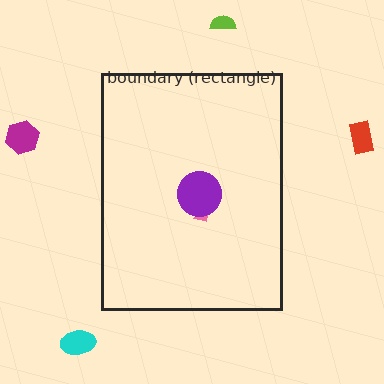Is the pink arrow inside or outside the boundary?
Inside.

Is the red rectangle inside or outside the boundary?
Outside.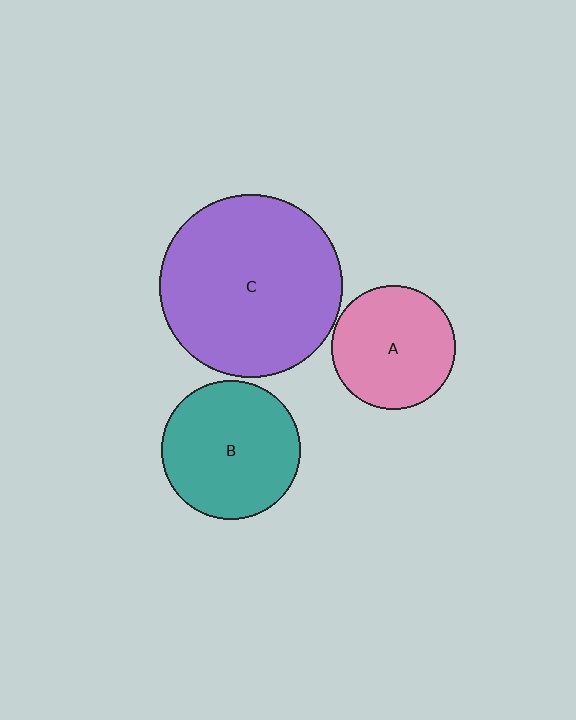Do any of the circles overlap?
No, none of the circles overlap.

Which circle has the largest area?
Circle C (purple).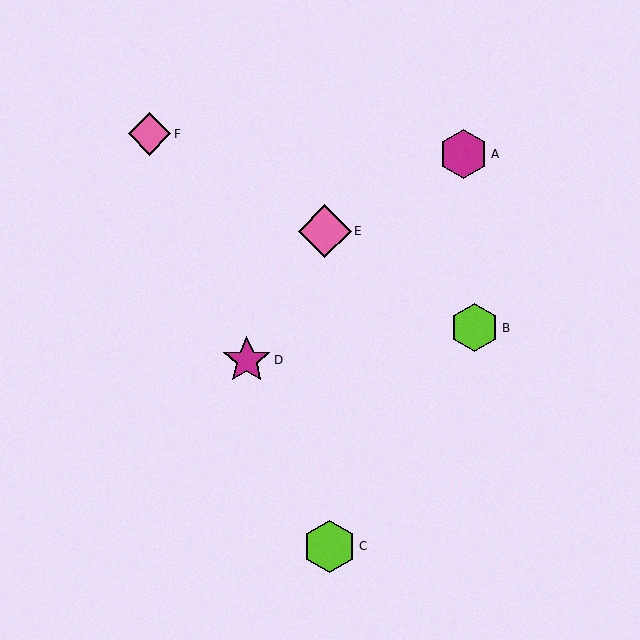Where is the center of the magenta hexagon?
The center of the magenta hexagon is at (464, 154).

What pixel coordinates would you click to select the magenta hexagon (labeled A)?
Click at (464, 154) to select the magenta hexagon A.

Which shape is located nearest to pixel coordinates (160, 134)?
The pink diamond (labeled F) at (150, 134) is nearest to that location.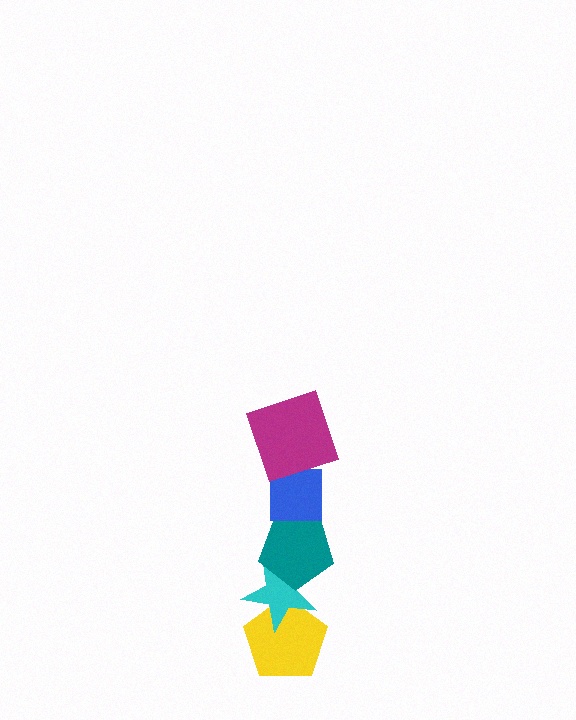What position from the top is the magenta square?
The magenta square is 1st from the top.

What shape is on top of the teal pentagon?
The blue square is on top of the teal pentagon.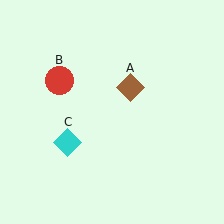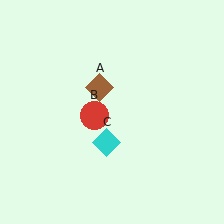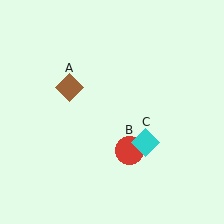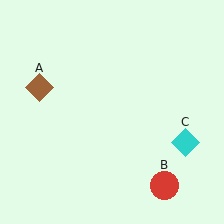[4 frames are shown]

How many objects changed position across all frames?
3 objects changed position: brown diamond (object A), red circle (object B), cyan diamond (object C).